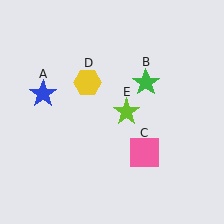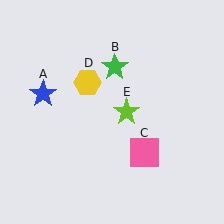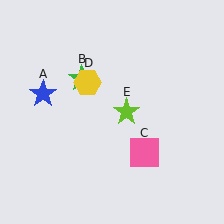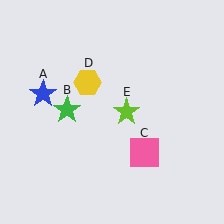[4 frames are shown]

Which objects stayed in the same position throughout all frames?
Blue star (object A) and pink square (object C) and yellow hexagon (object D) and lime star (object E) remained stationary.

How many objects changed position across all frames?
1 object changed position: green star (object B).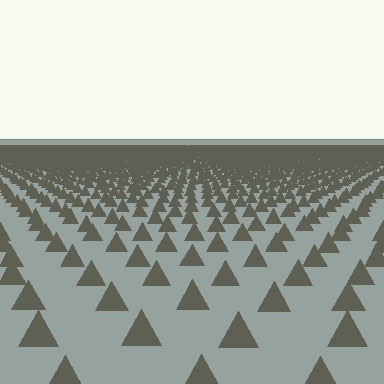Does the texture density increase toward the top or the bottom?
Density increases toward the top.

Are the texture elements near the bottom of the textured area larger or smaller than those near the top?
Larger. Near the bottom, elements are closer to the viewer and appear at a bigger on-screen size.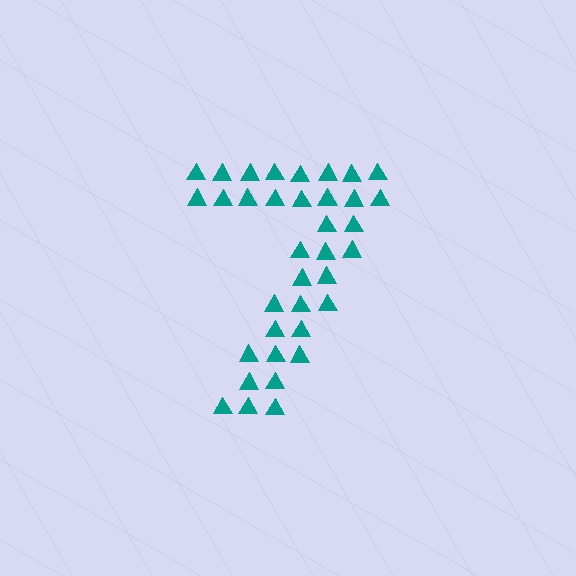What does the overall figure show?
The overall figure shows the digit 7.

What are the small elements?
The small elements are triangles.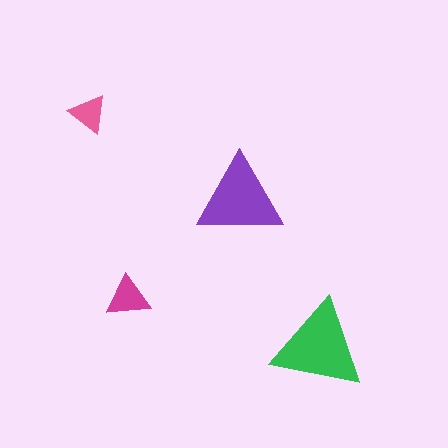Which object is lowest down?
The green triangle is bottommost.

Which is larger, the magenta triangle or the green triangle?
The green one.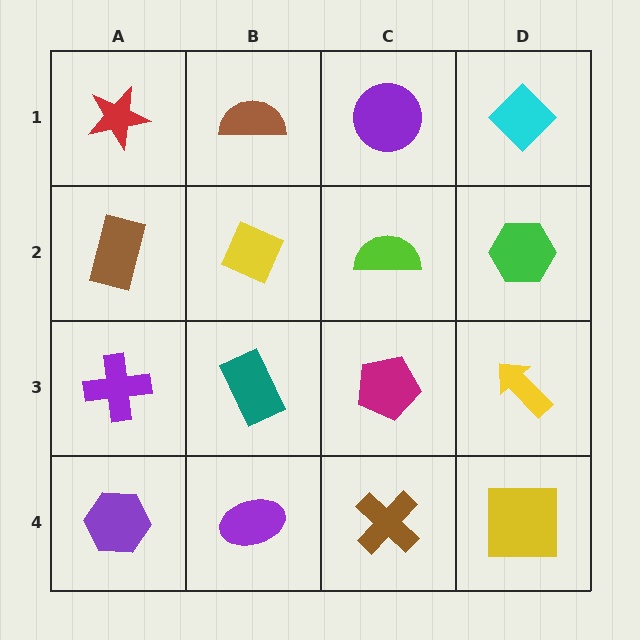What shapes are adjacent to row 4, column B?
A teal rectangle (row 3, column B), a purple hexagon (row 4, column A), a brown cross (row 4, column C).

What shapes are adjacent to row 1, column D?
A green hexagon (row 2, column D), a purple circle (row 1, column C).